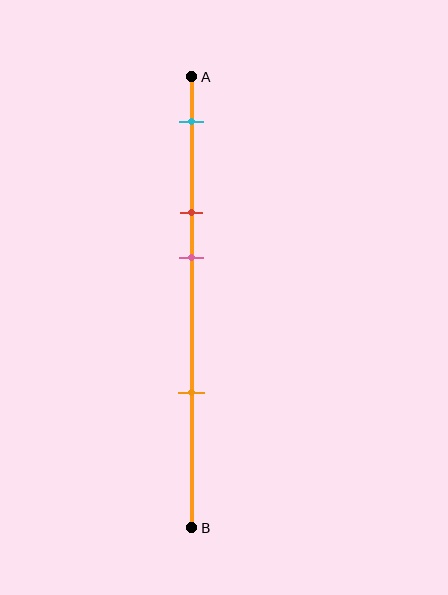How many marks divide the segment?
There are 4 marks dividing the segment.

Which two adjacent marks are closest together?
The red and pink marks are the closest adjacent pair.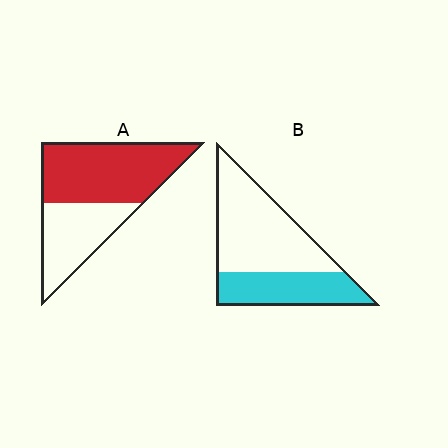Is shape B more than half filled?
No.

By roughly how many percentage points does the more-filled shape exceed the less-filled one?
By roughly 25 percentage points (A over B).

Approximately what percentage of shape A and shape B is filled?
A is approximately 60% and B is approximately 35%.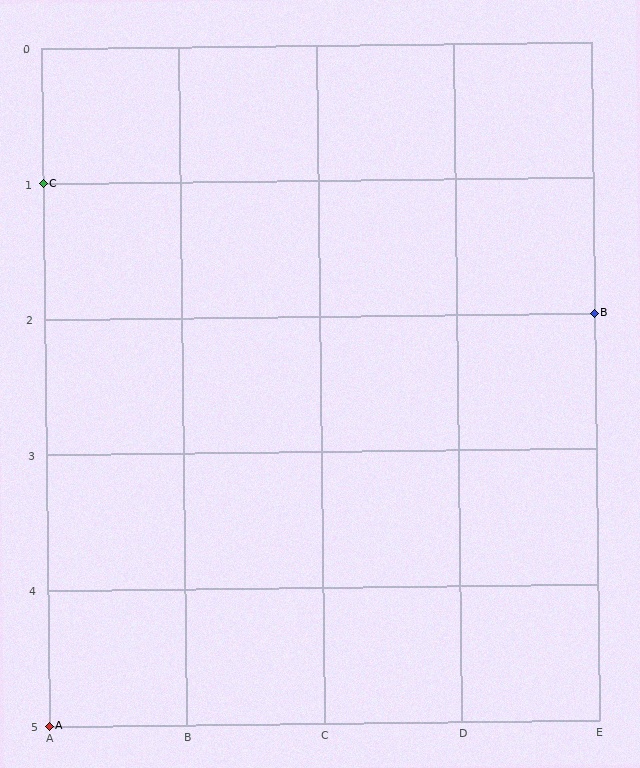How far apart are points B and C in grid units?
Points B and C are 4 columns and 1 row apart (about 4.1 grid units diagonally).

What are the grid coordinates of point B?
Point B is at grid coordinates (E, 2).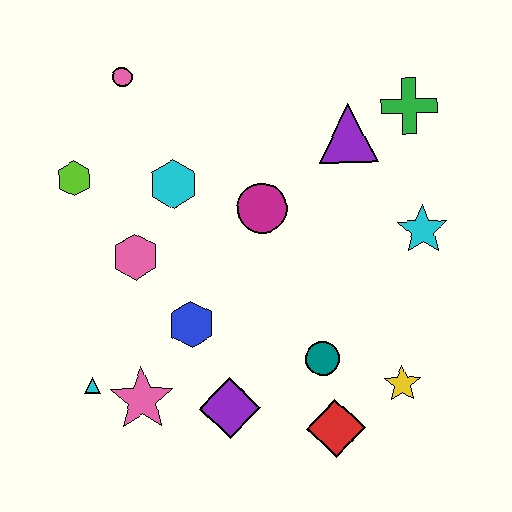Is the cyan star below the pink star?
No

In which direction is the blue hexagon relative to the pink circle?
The blue hexagon is below the pink circle.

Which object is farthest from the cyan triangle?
The green cross is farthest from the cyan triangle.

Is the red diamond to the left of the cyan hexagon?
No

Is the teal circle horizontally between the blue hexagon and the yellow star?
Yes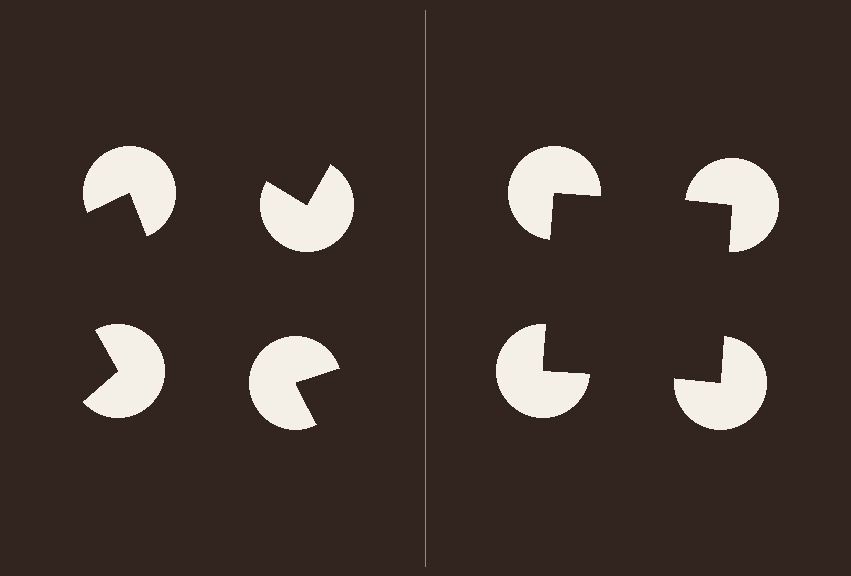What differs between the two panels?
The pac-man discs are positioned identically on both sides; only the wedge orientations differ. On the right they align to a square; on the left they are misaligned.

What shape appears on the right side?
An illusory square.